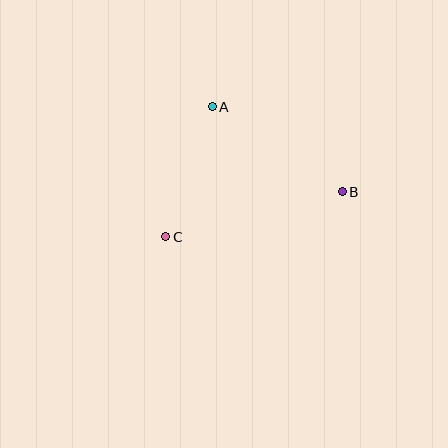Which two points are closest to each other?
Points A and C are closest to each other.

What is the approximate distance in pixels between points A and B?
The distance between A and B is approximately 155 pixels.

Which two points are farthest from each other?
Points B and C are farthest from each other.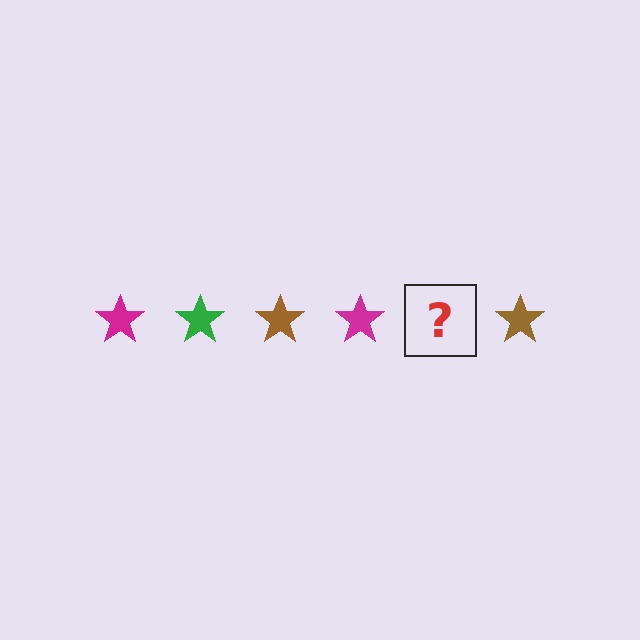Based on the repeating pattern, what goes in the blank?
The blank should be a green star.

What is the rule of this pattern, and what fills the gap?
The rule is that the pattern cycles through magenta, green, brown stars. The gap should be filled with a green star.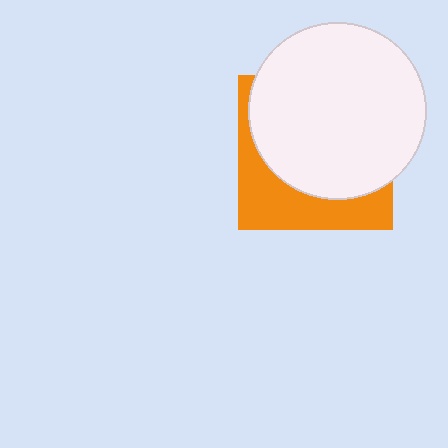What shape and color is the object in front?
The object in front is a white circle.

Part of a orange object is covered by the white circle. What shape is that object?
It is a square.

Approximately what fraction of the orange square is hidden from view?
Roughly 66% of the orange square is hidden behind the white circle.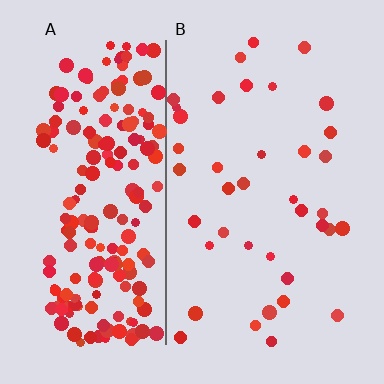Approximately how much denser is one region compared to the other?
Approximately 5.3× — region A over region B.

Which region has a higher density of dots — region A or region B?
A (the left).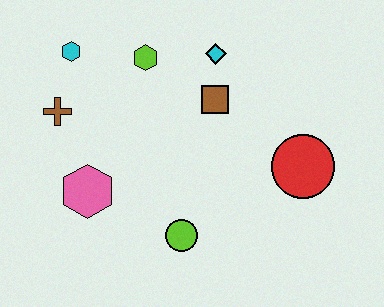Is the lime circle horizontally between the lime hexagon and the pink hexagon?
No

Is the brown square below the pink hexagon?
No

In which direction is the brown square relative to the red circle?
The brown square is to the left of the red circle.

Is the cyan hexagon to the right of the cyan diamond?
No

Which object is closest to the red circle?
The brown square is closest to the red circle.